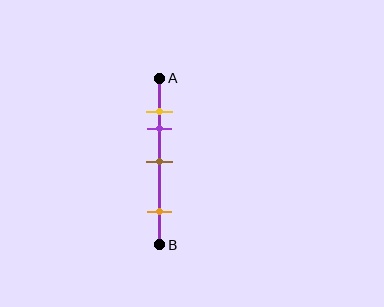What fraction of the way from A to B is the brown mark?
The brown mark is approximately 50% (0.5) of the way from A to B.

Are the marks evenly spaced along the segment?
No, the marks are not evenly spaced.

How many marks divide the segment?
There are 4 marks dividing the segment.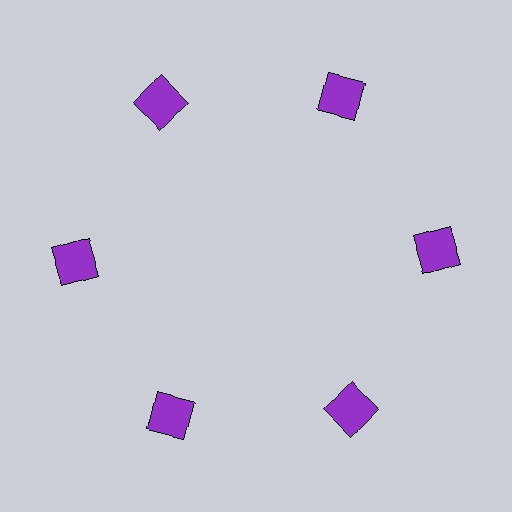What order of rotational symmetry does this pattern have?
This pattern has 6-fold rotational symmetry.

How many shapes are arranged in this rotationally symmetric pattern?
There are 6 shapes, arranged in 6 groups of 1.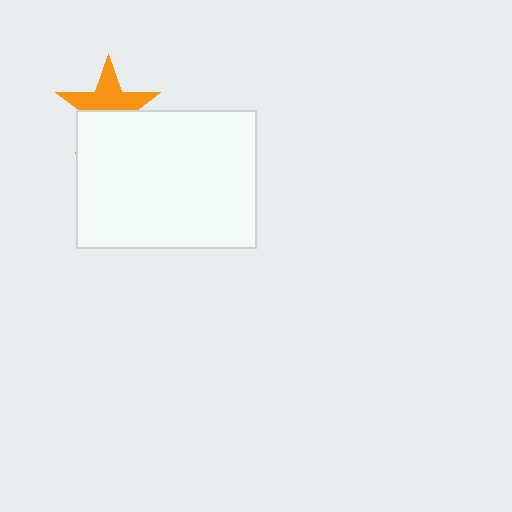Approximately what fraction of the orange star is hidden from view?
Roughly 45% of the orange star is hidden behind the white rectangle.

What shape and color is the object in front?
The object in front is a white rectangle.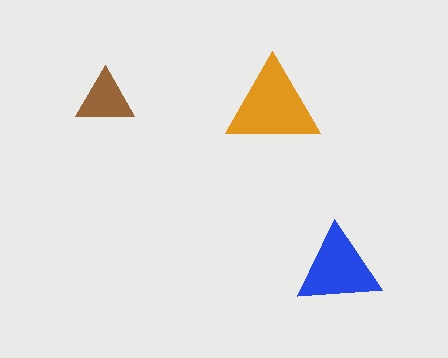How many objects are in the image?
There are 3 objects in the image.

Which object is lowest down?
The blue triangle is bottommost.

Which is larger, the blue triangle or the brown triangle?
The blue one.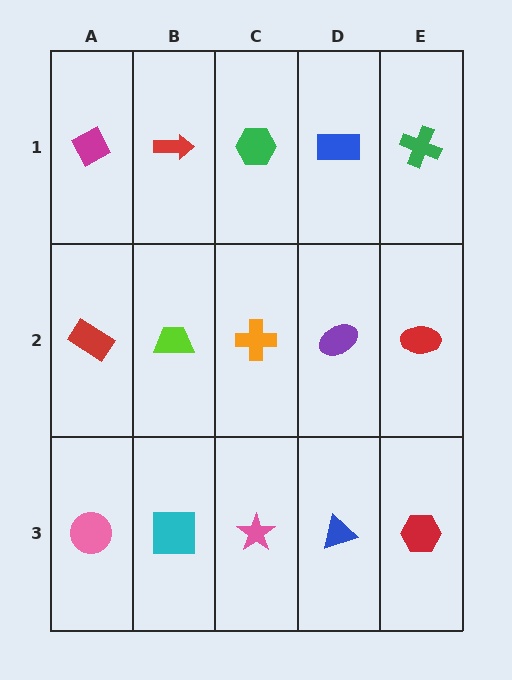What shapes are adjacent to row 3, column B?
A lime trapezoid (row 2, column B), a pink circle (row 3, column A), a pink star (row 3, column C).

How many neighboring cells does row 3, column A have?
2.